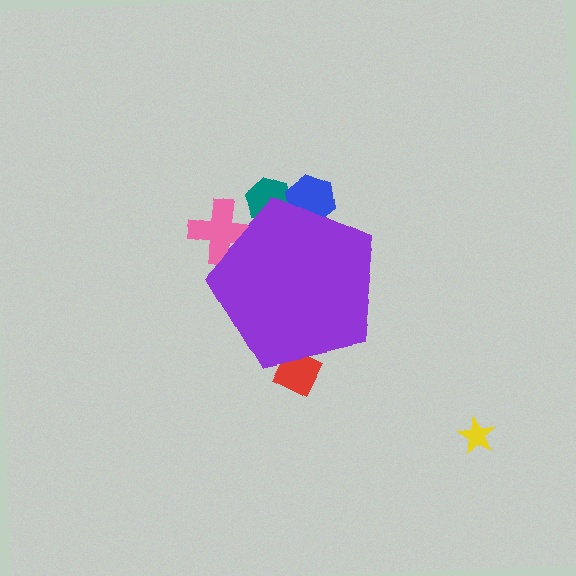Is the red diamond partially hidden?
Yes, the red diamond is partially hidden behind the purple pentagon.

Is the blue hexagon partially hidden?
Yes, the blue hexagon is partially hidden behind the purple pentagon.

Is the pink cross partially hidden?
Yes, the pink cross is partially hidden behind the purple pentagon.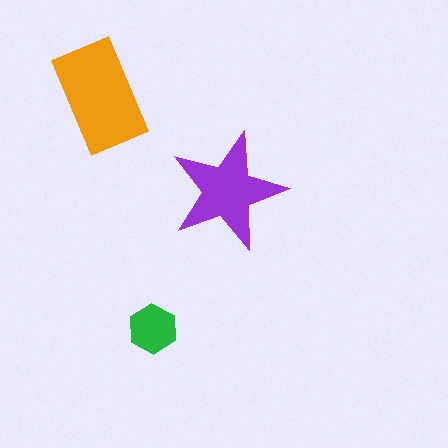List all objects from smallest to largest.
The green hexagon, the purple star, the orange rectangle.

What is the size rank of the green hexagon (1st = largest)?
3rd.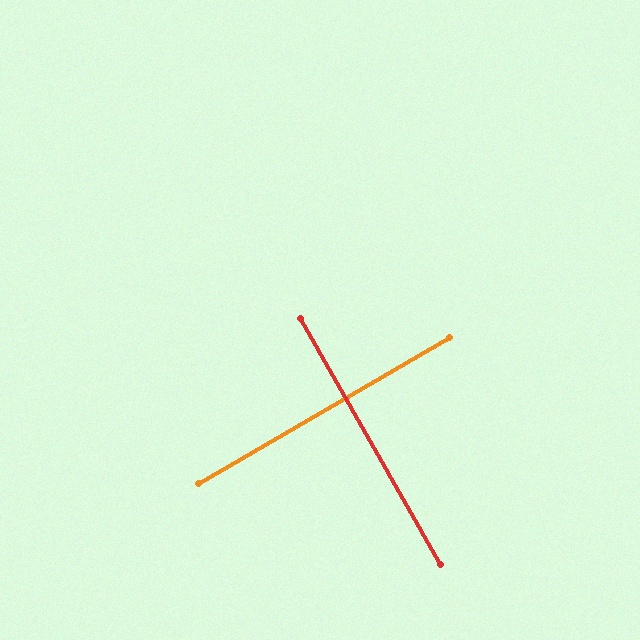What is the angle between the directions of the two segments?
Approximately 89 degrees.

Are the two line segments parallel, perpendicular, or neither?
Perpendicular — they meet at approximately 89°.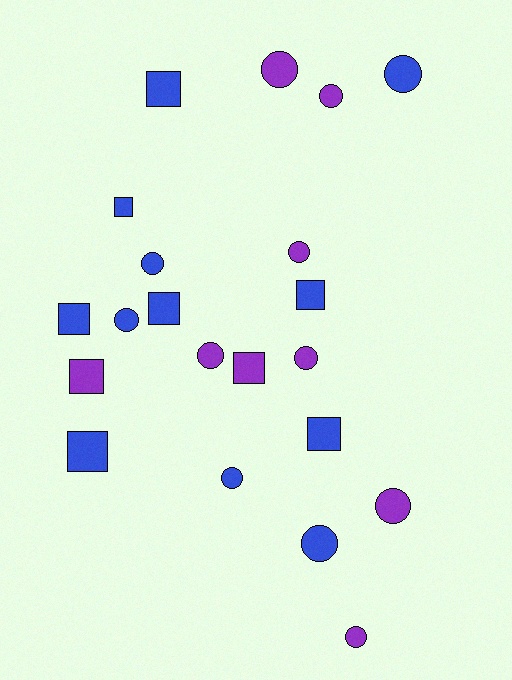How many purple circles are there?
There are 7 purple circles.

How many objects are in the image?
There are 21 objects.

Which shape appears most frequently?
Circle, with 12 objects.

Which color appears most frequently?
Blue, with 12 objects.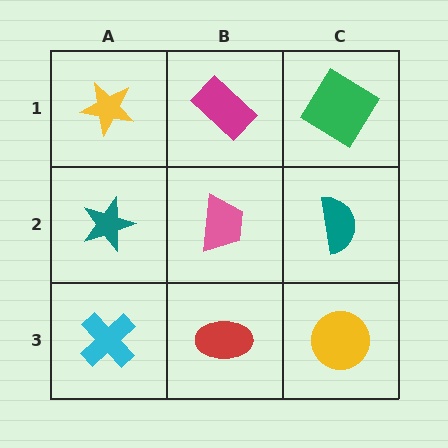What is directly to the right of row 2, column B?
A teal semicircle.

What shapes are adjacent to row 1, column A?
A teal star (row 2, column A), a magenta rectangle (row 1, column B).